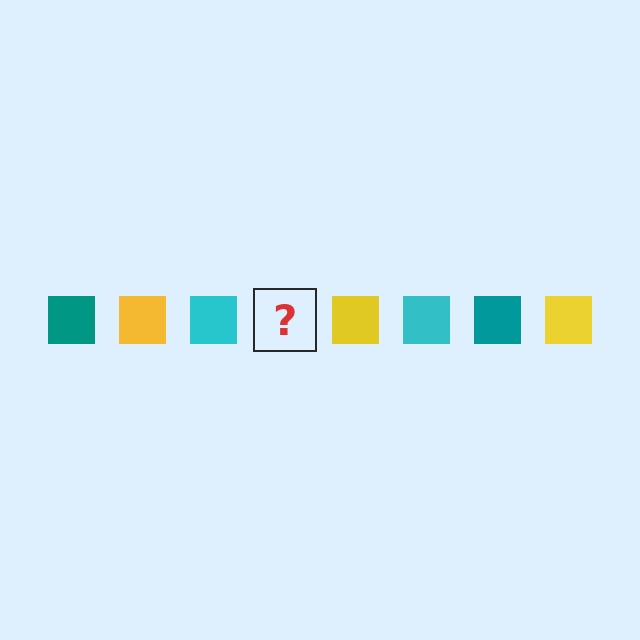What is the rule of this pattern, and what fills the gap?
The rule is that the pattern cycles through teal, yellow, cyan squares. The gap should be filled with a teal square.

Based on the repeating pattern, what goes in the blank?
The blank should be a teal square.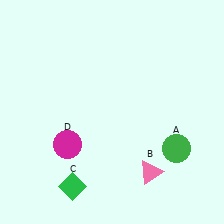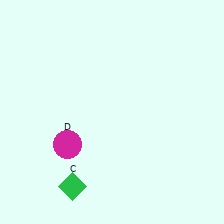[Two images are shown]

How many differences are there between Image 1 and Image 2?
There are 2 differences between the two images.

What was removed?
The pink triangle (B), the green circle (A) were removed in Image 2.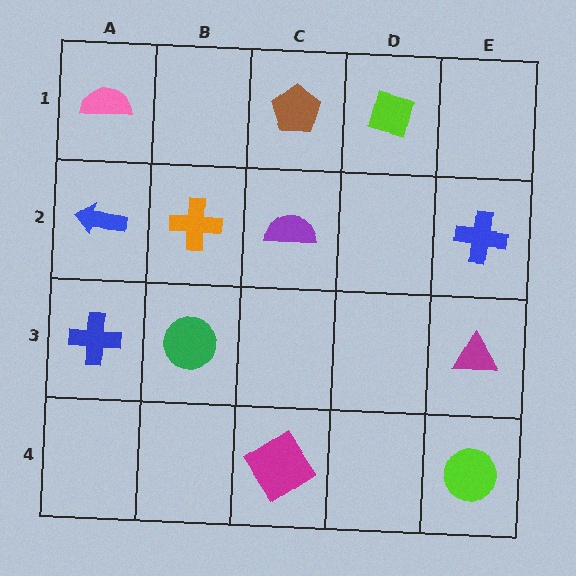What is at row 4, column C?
A magenta diamond.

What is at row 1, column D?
A lime diamond.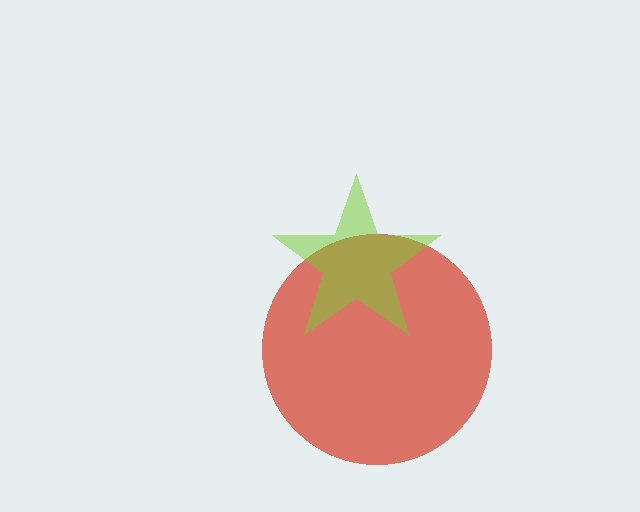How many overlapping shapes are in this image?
There are 2 overlapping shapes in the image.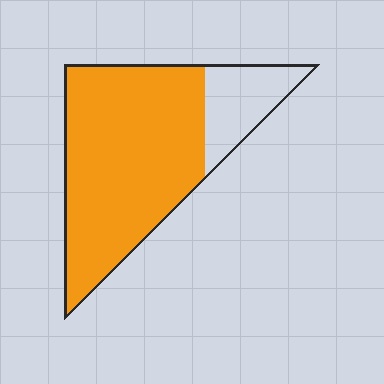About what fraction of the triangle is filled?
About four fifths (4/5).